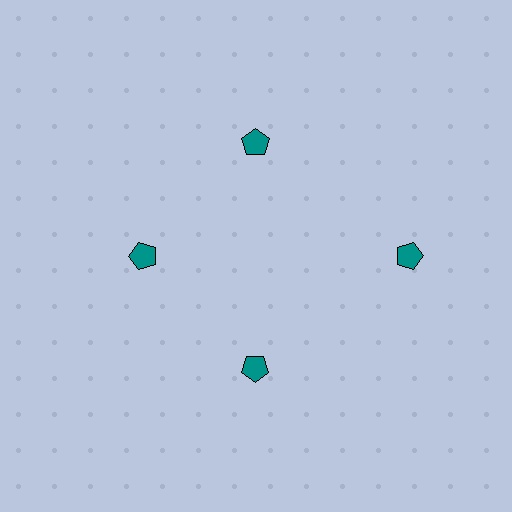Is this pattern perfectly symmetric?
No. The 4 teal pentagons are arranged in a ring, but one element near the 3 o'clock position is pushed outward from the center, breaking the 4-fold rotational symmetry.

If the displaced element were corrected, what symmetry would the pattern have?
It would have 4-fold rotational symmetry — the pattern would map onto itself every 90 degrees.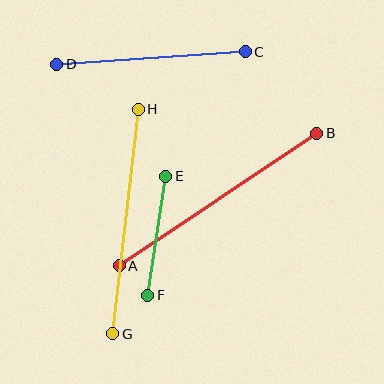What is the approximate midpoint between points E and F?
The midpoint is at approximately (157, 236) pixels.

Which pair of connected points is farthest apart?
Points A and B are farthest apart.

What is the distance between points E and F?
The distance is approximately 120 pixels.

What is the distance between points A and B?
The distance is approximately 238 pixels.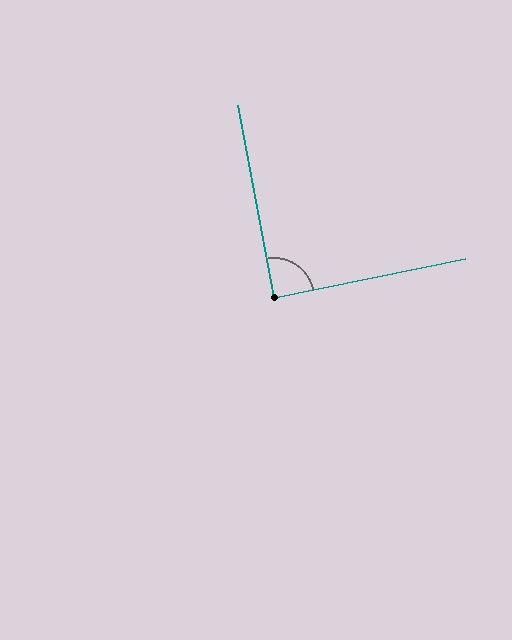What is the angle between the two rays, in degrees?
Approximately 89 degrees.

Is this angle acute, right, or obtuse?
It is approximately a right angle.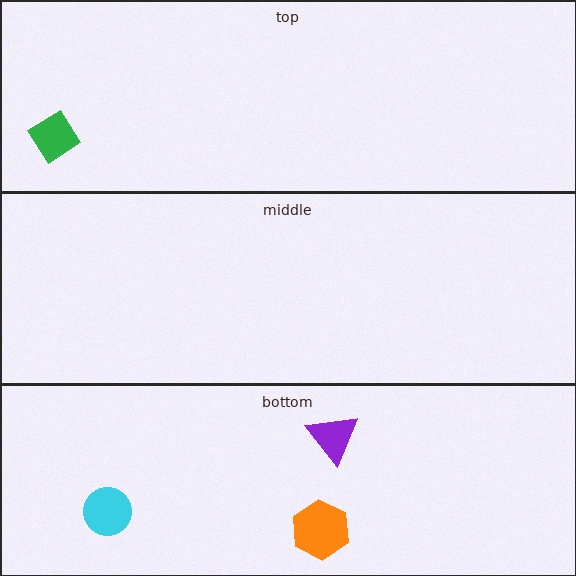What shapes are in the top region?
The green diamond.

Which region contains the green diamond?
The top region.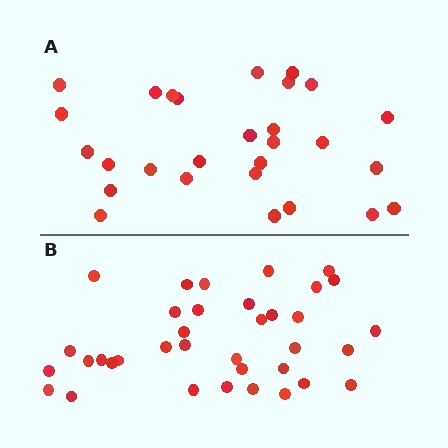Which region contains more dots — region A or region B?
Region B (the bottom region) has more dots.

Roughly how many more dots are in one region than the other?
Region B has roughly 8 or so more dots than region A.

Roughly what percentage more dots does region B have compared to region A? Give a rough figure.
About 30% more.